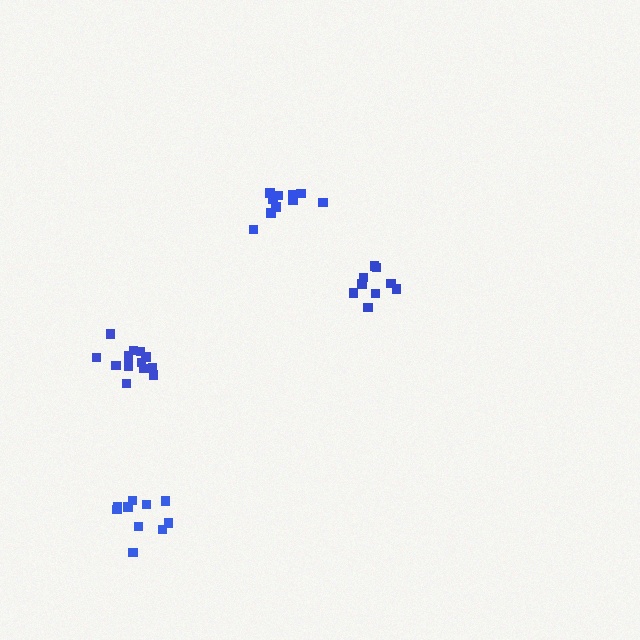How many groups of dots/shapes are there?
There are 4 groups.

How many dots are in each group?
Group 1: 10 dots, Group 2: 9 dots, Group 3: 10 dots, Group 4: 13 dots (42 total).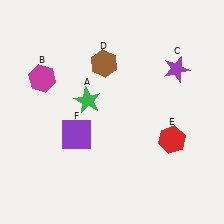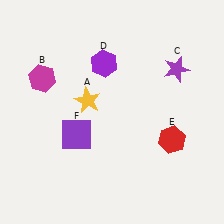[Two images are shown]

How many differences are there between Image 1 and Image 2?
There are 2 differences between the two images.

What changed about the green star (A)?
In Image 1, A is green. In Image 2, it changed to yellow.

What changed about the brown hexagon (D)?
In Image 1, D is brown. In Image 2, it changed to purple.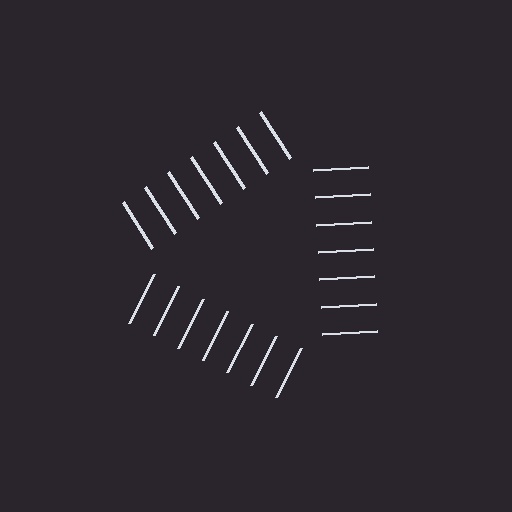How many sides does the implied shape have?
3 sides — the line-ends trace a triangle.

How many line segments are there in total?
21 — 7 along each of the 3 edges.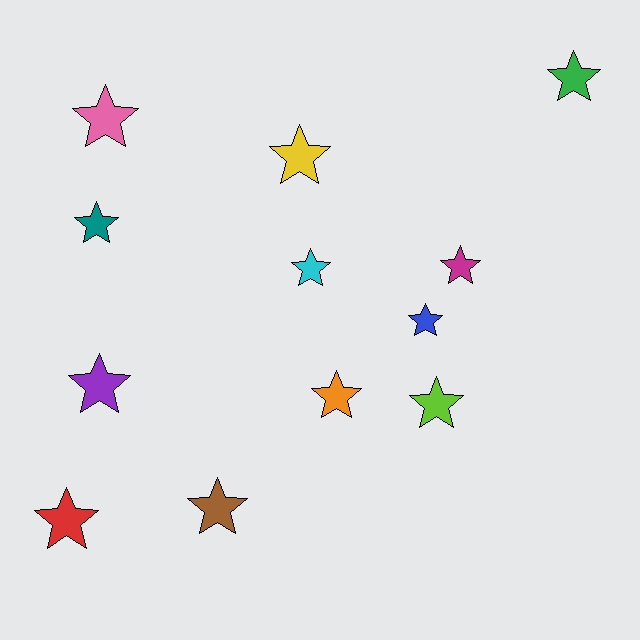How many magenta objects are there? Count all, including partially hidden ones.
There is 1 magenta object.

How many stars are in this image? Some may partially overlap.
There are 12 stars.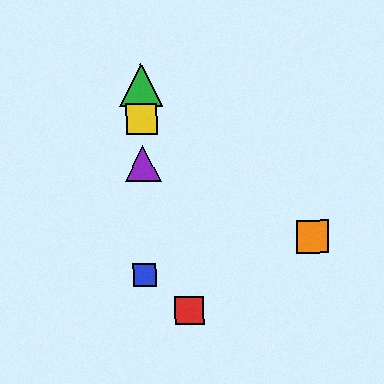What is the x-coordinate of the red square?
The red square is at x≈190.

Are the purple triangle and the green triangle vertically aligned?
Yes, both are at x≈143.